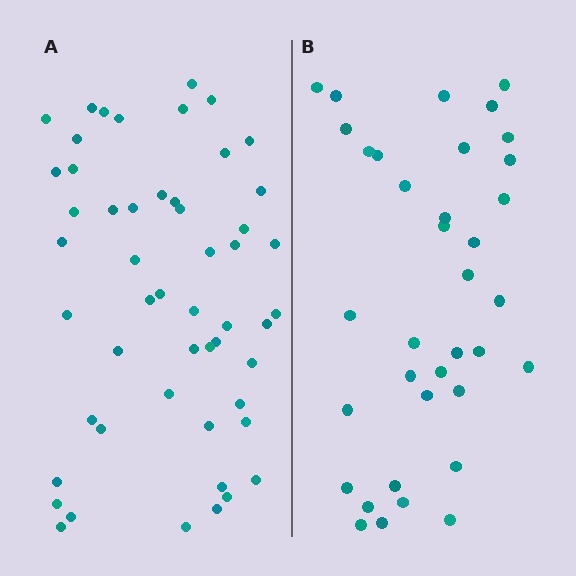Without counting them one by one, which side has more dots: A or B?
Region A (the left region) has more dots.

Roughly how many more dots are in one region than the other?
Region A has approximately 15 more dots than region B.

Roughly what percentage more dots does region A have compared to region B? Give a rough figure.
About 45% more.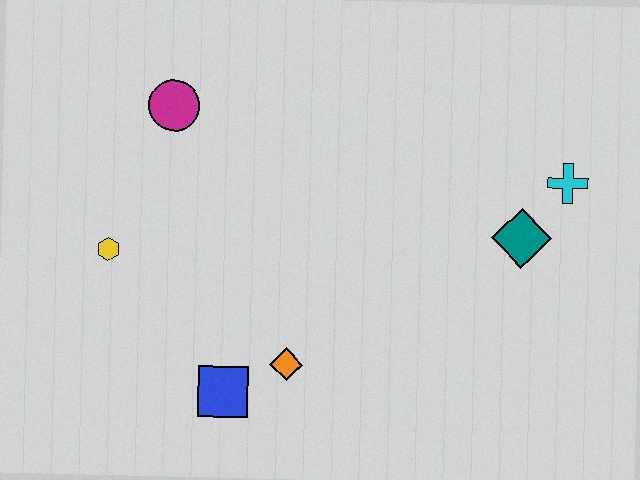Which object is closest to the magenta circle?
The yellow hexagon is closest to the magenta circle.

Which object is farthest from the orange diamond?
The cyan cross is farthest from the orange diamond.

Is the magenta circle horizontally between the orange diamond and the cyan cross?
No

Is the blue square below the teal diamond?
Yes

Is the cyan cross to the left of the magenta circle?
No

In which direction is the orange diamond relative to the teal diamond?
The orange diamond is to the left of the teal diamond.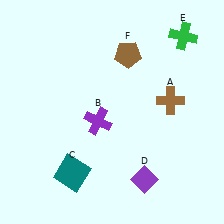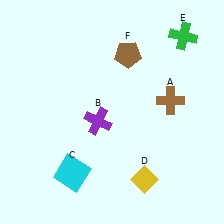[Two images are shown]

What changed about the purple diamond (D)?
In Image 1, D is purple. In Image 2, it changed to yellow.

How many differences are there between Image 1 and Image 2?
There are 2 differences between the two images.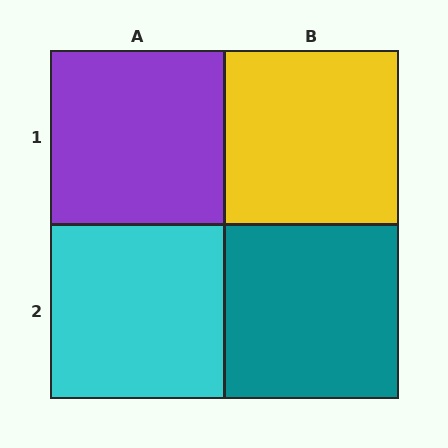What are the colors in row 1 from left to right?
Purple, yellow.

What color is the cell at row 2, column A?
Cyan.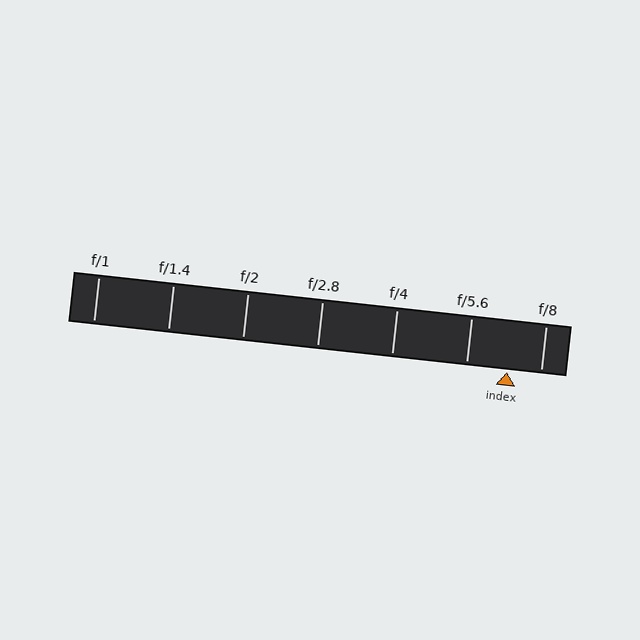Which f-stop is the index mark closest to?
The index mark is closest to f/8.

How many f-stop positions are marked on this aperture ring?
There are 7 f-stop positions marked.